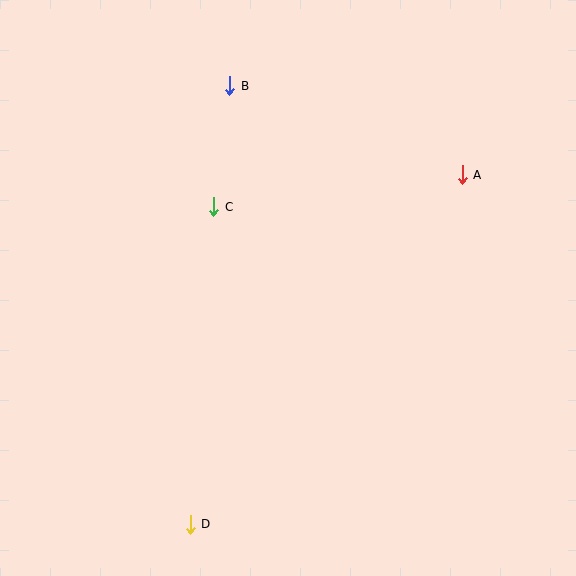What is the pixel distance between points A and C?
The distance between A and C is 251 pixels.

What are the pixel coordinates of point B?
Point B is at (230, 86).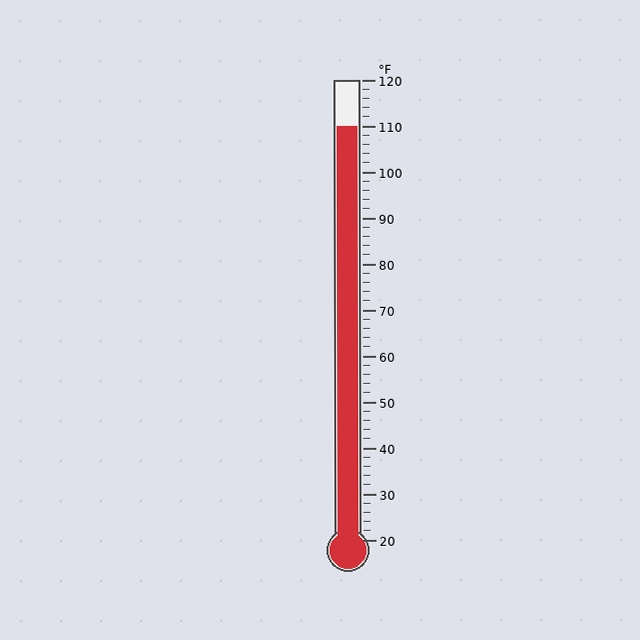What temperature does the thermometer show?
The thermometer shows approximately 110°F.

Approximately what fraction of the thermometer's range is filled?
The thermometer is filled to approximately 90% of its range.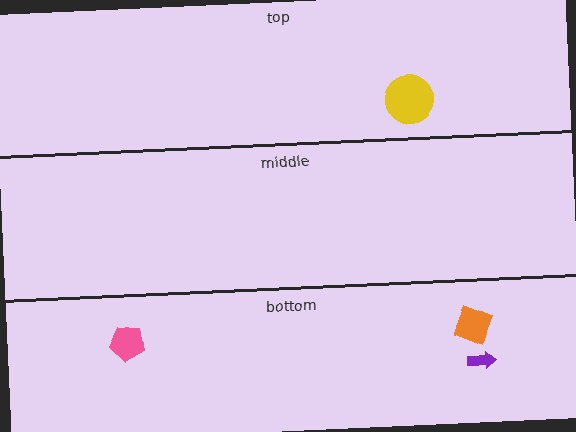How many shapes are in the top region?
1.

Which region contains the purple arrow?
The bottom region.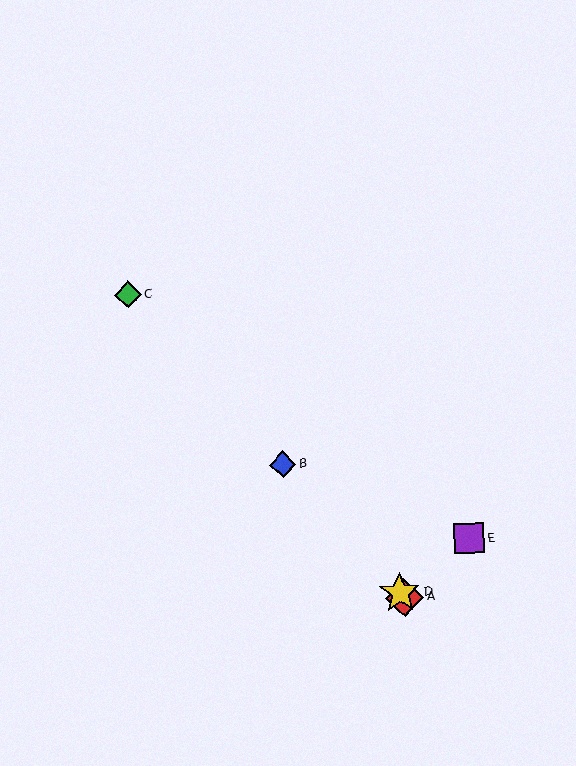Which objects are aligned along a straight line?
Objects A, B, C, D are aligned along a straight line.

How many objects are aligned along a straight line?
4 objects (A, B, C, D) are aligned along a straight line.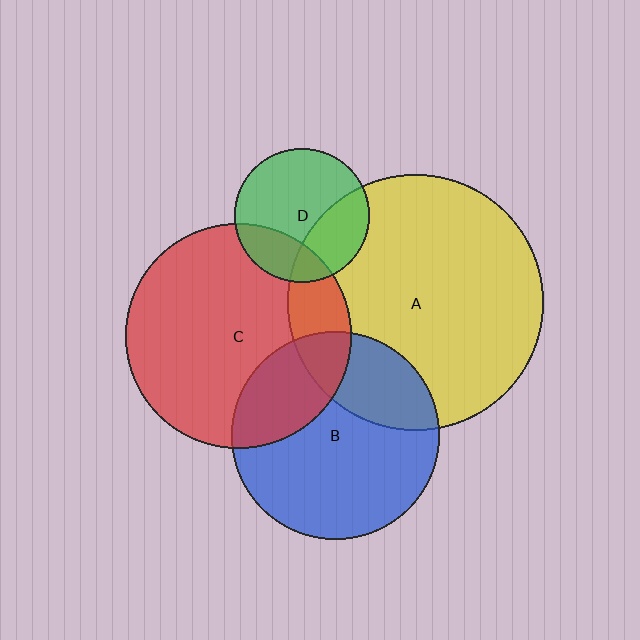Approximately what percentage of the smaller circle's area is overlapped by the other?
Approximately 30%.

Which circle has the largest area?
Circle A (yellow).